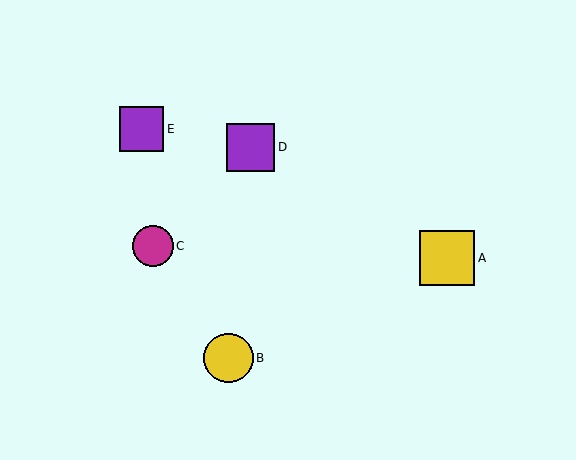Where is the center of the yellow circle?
The center of the yellow circle is at (228, 358).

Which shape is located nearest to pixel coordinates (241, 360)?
The yellow circle (labeled B) at (228, 358) is nearest to that location.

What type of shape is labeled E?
Shape E is a purple square.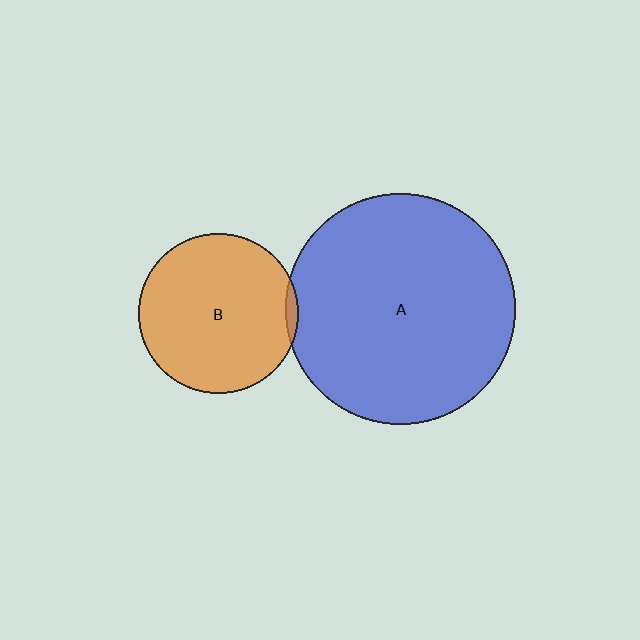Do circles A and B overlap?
Yes.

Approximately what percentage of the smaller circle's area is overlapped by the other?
Approximately 5%.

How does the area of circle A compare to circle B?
Approximately 2.1 times.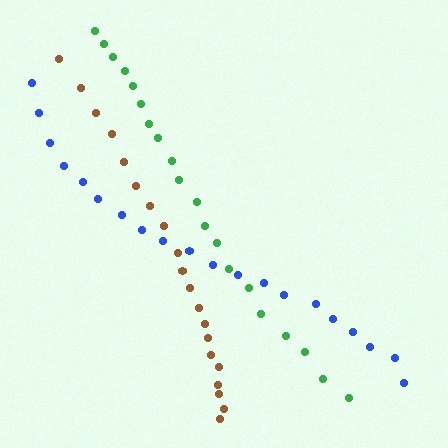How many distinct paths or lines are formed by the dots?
There are 3 distinct paths.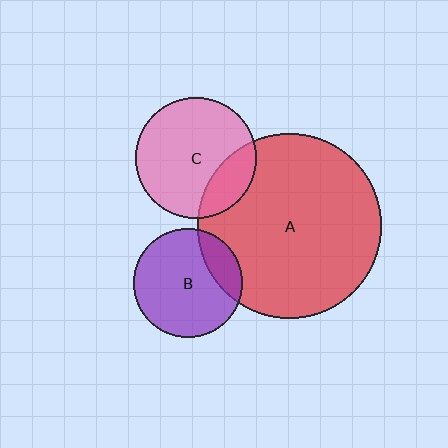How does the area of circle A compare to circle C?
Approximately 2.3 times.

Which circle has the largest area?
Circle A (red).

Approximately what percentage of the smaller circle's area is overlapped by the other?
Approximately 20%.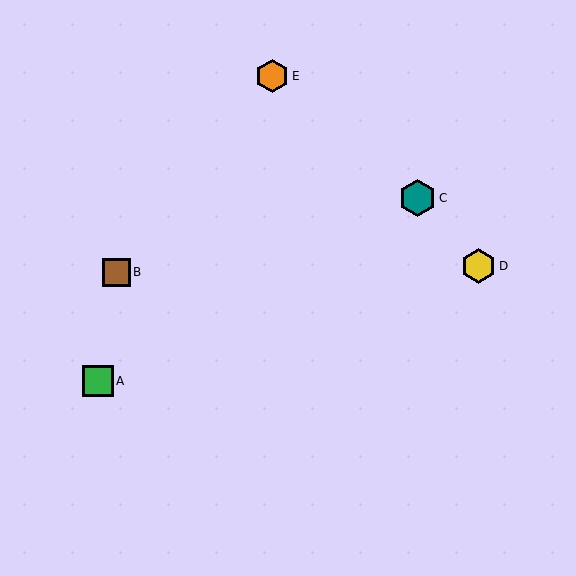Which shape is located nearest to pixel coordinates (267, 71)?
The orange hexagon (labeled E) at (272, 76) is nearest to that location.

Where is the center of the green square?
The center of the green square is at (98, 381).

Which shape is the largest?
The teal hexagon (labeled C) is the largest.